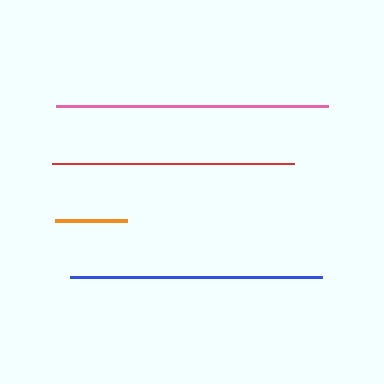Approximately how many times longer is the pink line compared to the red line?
The pink line is approximately 1.1 times the length of the red line.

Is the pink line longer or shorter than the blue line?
The pink line is longer than the blue line.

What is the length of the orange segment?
The orange segment is approximately 72 pixels long.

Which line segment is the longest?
The pink line is the longest at approximately 272 pixels.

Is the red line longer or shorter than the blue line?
The blue line is longer than the red line.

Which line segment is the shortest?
The orange line is the shortest at approximately 72 pixels.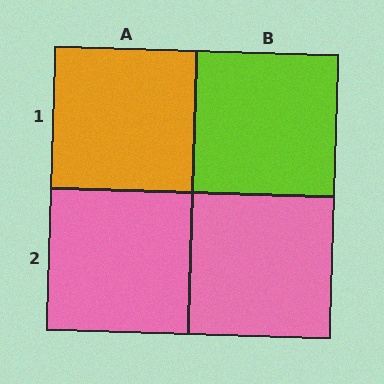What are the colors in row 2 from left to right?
Pink, pink.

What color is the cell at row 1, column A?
Orange.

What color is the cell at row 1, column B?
Lime.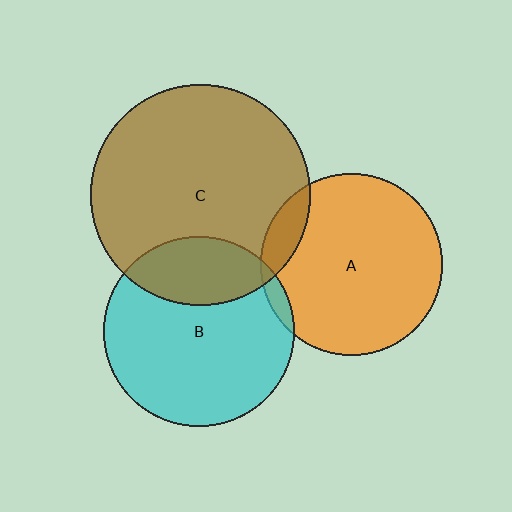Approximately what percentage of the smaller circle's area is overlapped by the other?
Approximately 10%.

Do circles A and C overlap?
Yes.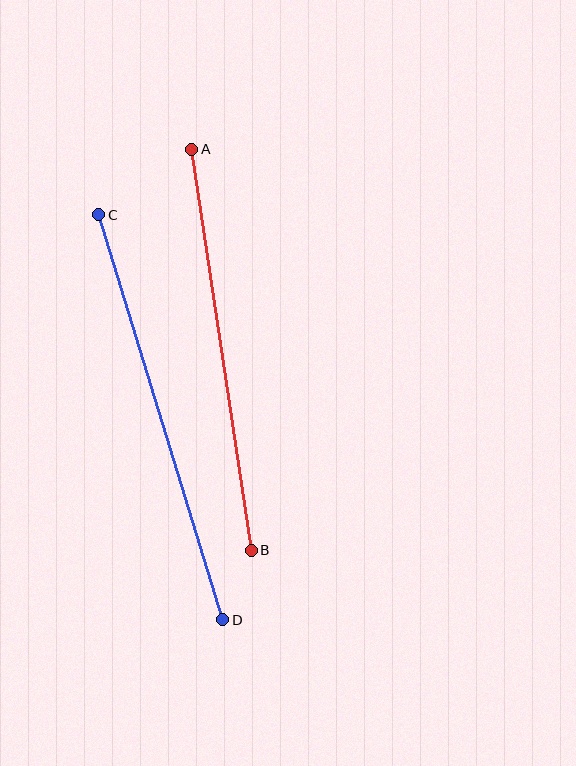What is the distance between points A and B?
The distance is approximately 406 pixels.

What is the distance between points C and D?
The distance is approximately 424 pixels.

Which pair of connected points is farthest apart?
Points C and D are farthest apart.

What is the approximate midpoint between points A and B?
The midpoint is at approximately (221, 350) pixels.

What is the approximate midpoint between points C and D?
The midpoint is at approximately (161, 417) pixels.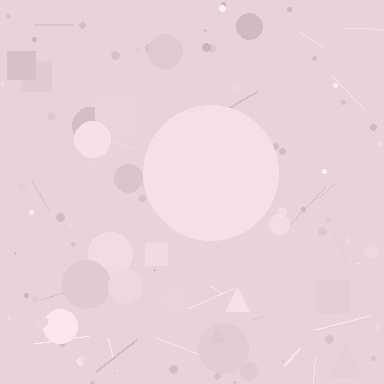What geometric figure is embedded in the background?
A circle is embedded in the background.